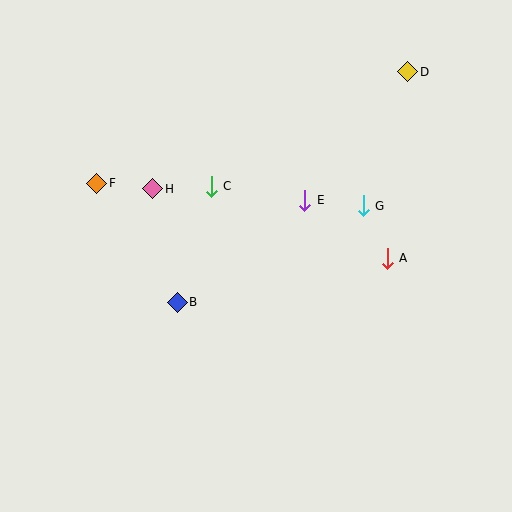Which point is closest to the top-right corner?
Point D is closest to the top-right corner.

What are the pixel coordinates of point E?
Point E is at (305, 200).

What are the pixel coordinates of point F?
Point F is at (97, 183).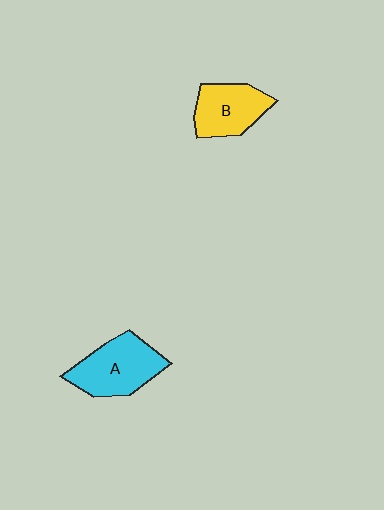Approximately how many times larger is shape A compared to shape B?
Approximately 1.2 times.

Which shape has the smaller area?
Shape B (yellow).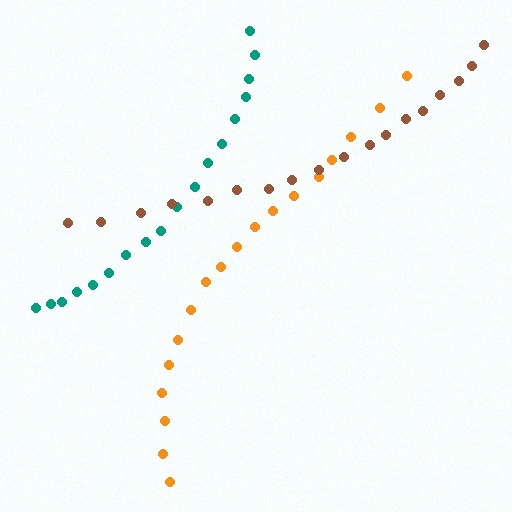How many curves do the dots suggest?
There are 3 distinct paths.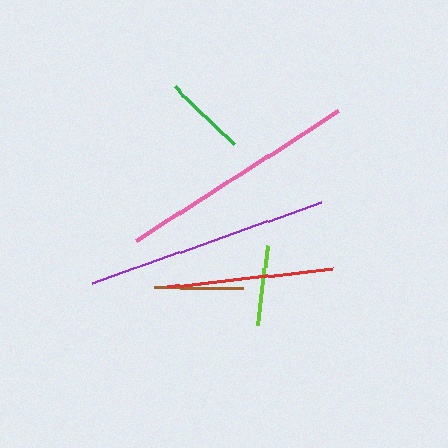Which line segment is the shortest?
The lime line is the shortest at approximately 81 pixels.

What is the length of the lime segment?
The lime segment is approximately 81 pixels long.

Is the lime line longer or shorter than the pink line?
The pink line is longer than the lime line.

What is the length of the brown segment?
The brown segment is approximately 89 pixels long.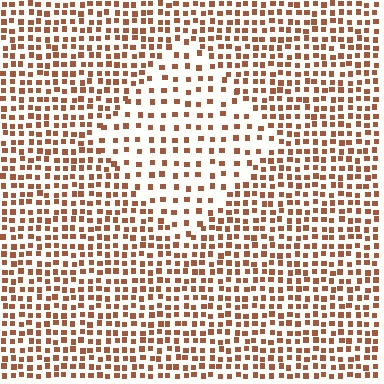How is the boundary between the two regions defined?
The boundary is defined by a change in element density (approximately 2.0x ratio). All elements are the same color, size, and shape.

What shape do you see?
I see a diamond.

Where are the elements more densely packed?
The elements are more densely packed outside the diamond boundary.